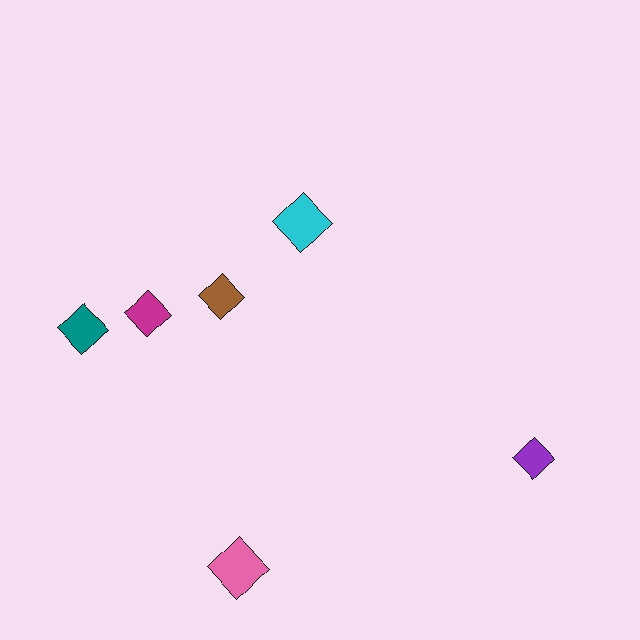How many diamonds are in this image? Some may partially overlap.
There are 6 diamonds.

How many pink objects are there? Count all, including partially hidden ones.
There is 1 pink object.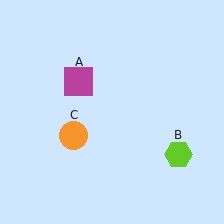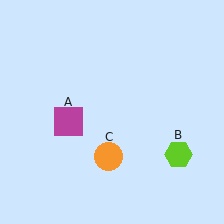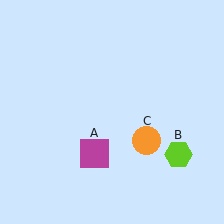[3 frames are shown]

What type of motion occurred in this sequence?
The magenta square (object A), orange circle (object C) rotated counterclockwise around the center of the scene.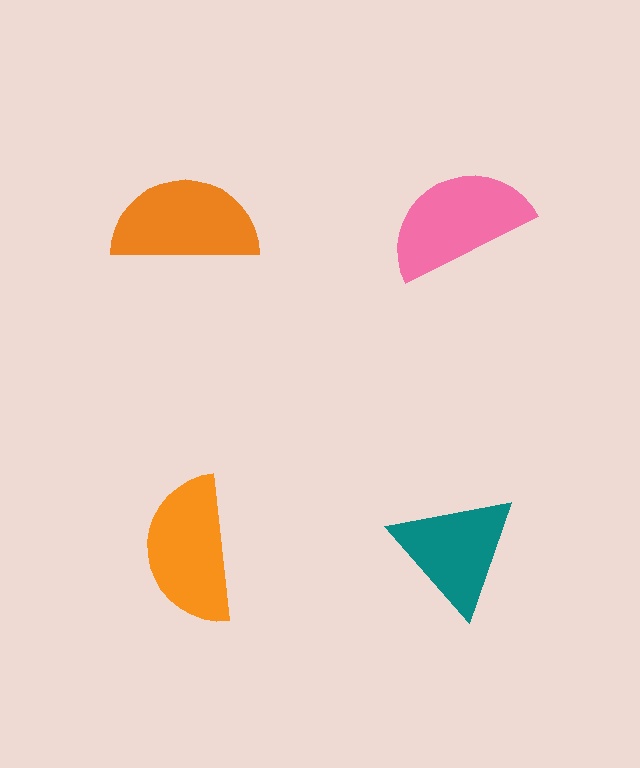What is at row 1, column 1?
An orange semicircle.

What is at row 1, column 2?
A pink semicircle.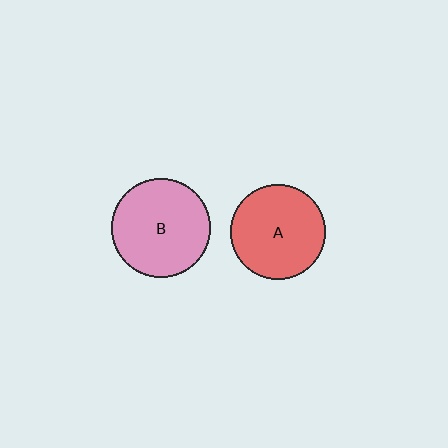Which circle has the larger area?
Circle B (pink).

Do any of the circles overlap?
No, none of the circles overlap.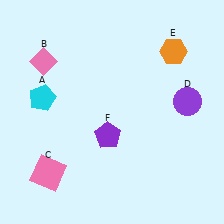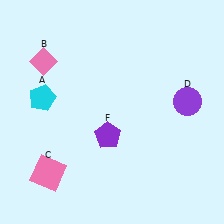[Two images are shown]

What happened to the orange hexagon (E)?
The orange hexagon (E) was removed in Image 2. It was in the top-right area of Image 1.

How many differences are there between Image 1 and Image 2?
There is 1 difference between the two images.